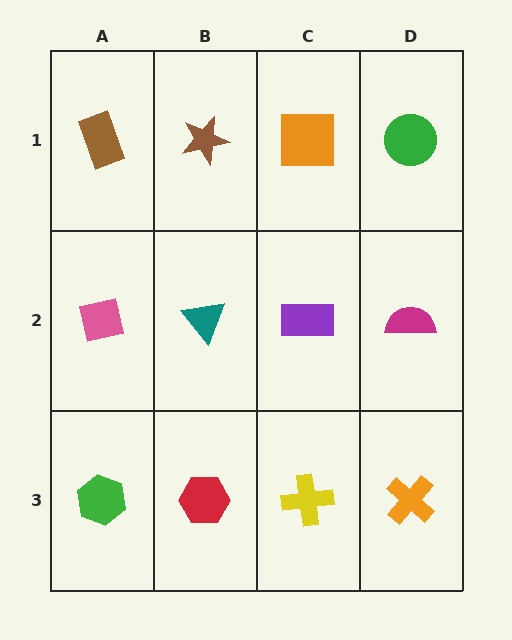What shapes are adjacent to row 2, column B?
A brown star (row 1, column B), a red hexagon (row 3, column B), a pink square (row 2, column A), a purple rectangle (row 2, column C).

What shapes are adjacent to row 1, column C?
A purple rectangle (row 2, column C), a brown star (row 1, column B), a green circle (row 1, column D).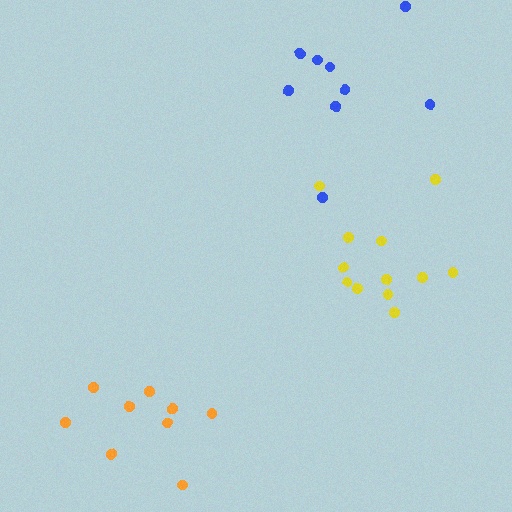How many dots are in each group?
Group 1: 9 dots, Group 2: 9 dots, Group 3: 12 dots (30 total).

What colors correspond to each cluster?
The clusters are colored: blue, orange, yellow.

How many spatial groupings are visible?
There are 3 spatial groupings.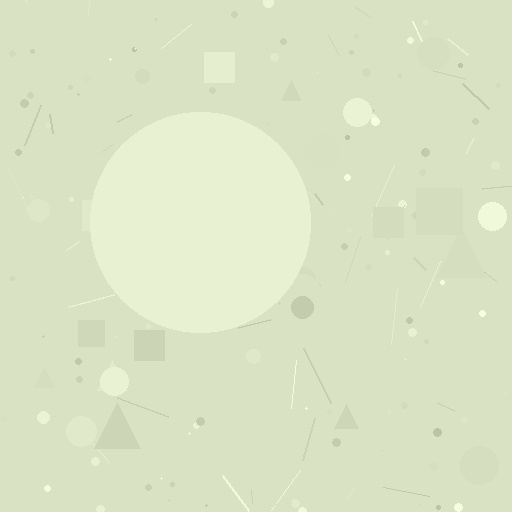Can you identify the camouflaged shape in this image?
The camouflaged shape is a circle.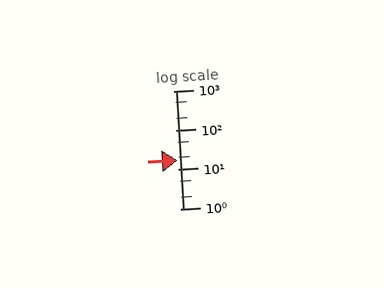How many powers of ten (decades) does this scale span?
The scale spans 3 decades, from 1 to 1000.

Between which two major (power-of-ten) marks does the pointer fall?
The pointer is between 10 and 100.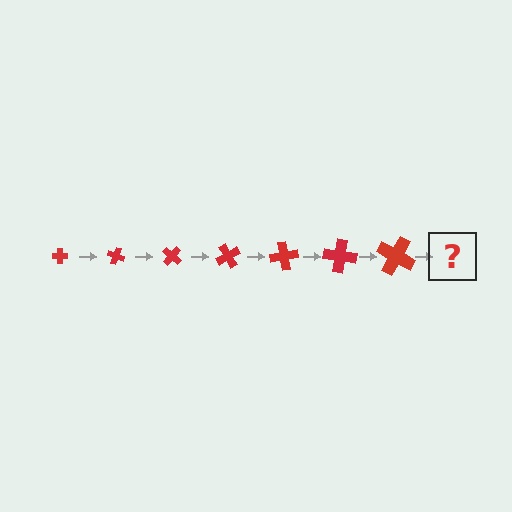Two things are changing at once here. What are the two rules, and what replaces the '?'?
The two rules are that the cross grows larger each step and it rotates 20 degrees each step. The '?' should be a cross, larger than the previous one and rotated 140 degrees from the start.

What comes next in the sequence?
The next element should be a cross, larger than the previous one and rotated 140 degrees from the start.